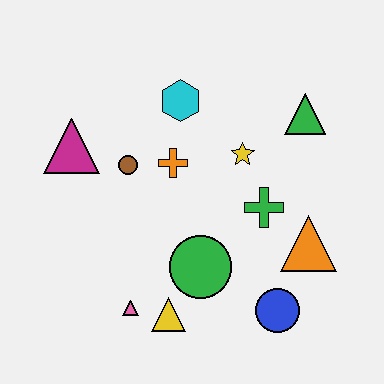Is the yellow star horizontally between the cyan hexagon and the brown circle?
No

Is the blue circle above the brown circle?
No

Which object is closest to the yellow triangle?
The pink triangle is closest to the yellow triangle.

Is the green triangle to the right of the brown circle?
Yes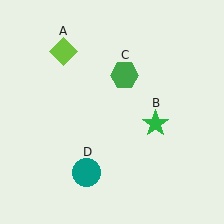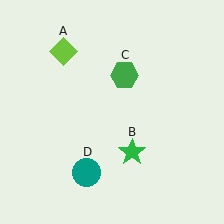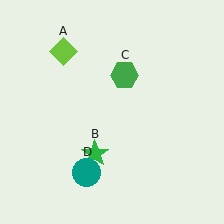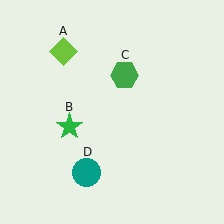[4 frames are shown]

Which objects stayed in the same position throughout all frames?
Lime diamond (object A) and green hexagon (object C) and teal circle (object D) remained stationary.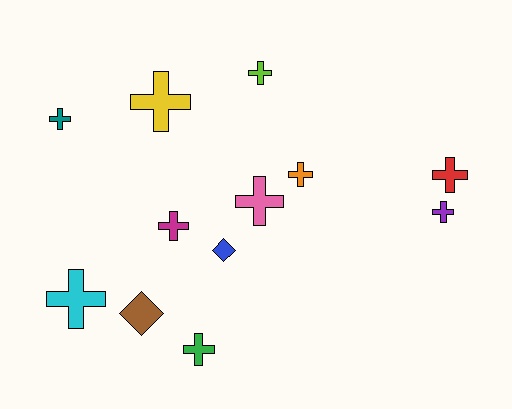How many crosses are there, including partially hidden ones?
There are 10 crosses.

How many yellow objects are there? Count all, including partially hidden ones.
There is 1 yellow object.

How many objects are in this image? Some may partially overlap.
There are 12 objects.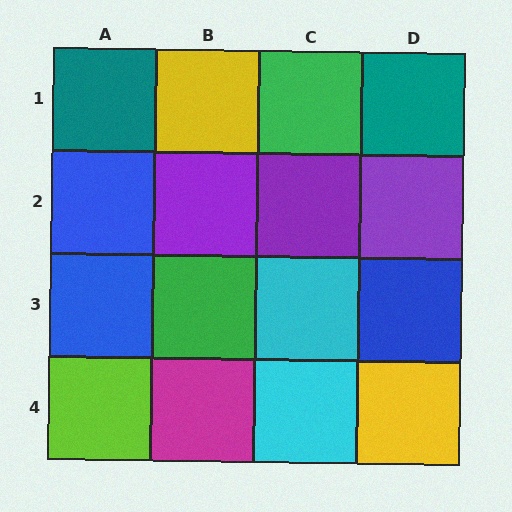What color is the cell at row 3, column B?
Green.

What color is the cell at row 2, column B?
Purple.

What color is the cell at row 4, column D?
Yellow.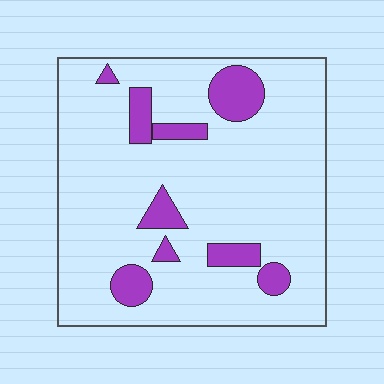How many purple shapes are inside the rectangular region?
9.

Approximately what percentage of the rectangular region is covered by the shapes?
Approximately 15%.